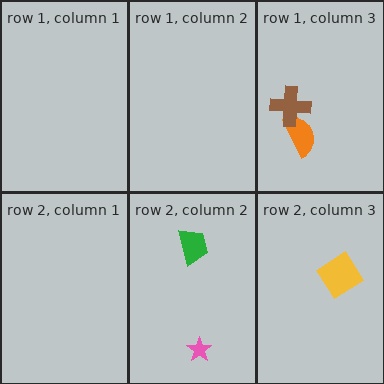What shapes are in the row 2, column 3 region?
The yellow diamond.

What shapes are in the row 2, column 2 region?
The green trapezoid, the pink star.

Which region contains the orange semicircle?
The row 1, column 3 region.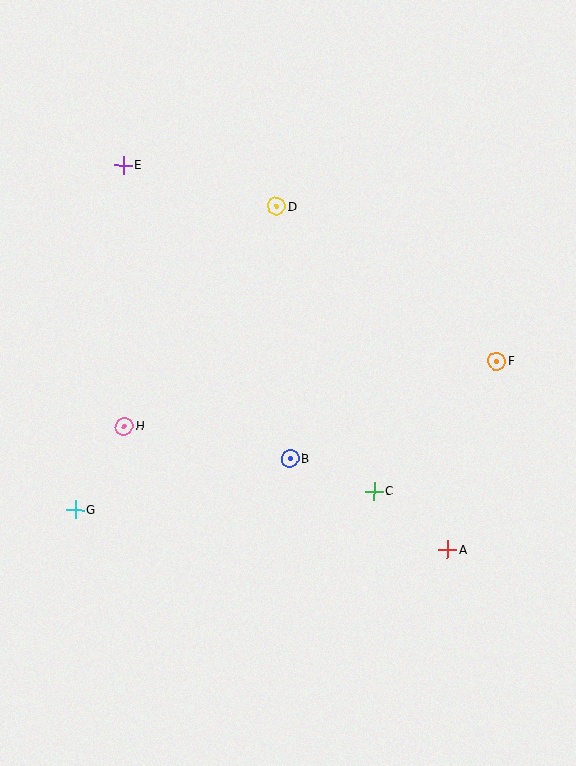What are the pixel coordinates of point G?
Point G is at (75, 510).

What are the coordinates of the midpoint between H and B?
The midpoint between H and B is at (207, 442).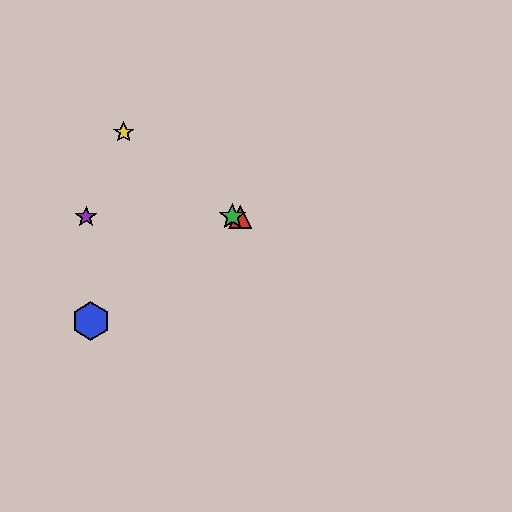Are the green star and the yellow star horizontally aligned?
No, the green star is at y≈217 and the yellow star is at y≈132.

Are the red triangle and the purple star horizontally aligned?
Yes, both are at y≈217.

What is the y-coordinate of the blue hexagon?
The blue hexagon is at y≈321.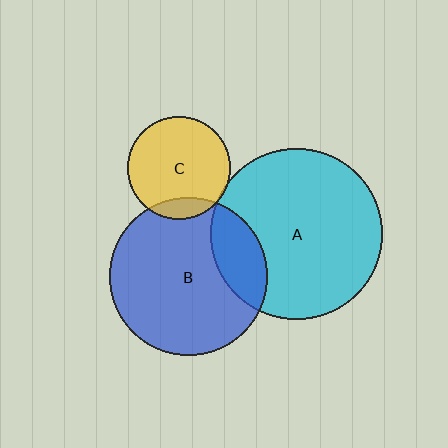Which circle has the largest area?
Circle A (cyan).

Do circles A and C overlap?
Yes.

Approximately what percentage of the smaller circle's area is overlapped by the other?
Approximately 5%.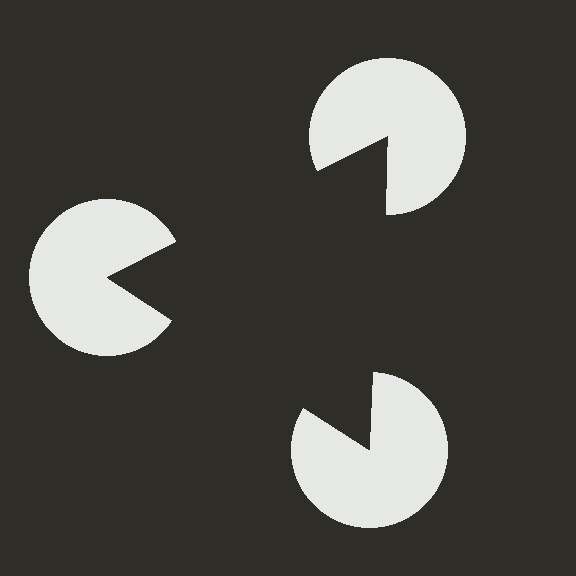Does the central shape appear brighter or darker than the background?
It typically appears slightly darker than the background, even though no actual brightness change is drawn.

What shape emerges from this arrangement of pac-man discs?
An illusory triangle — its edges are inferred from the aligned wedge cuts in the pac-man discs, not physically drawn.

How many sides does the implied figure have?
3 sides.